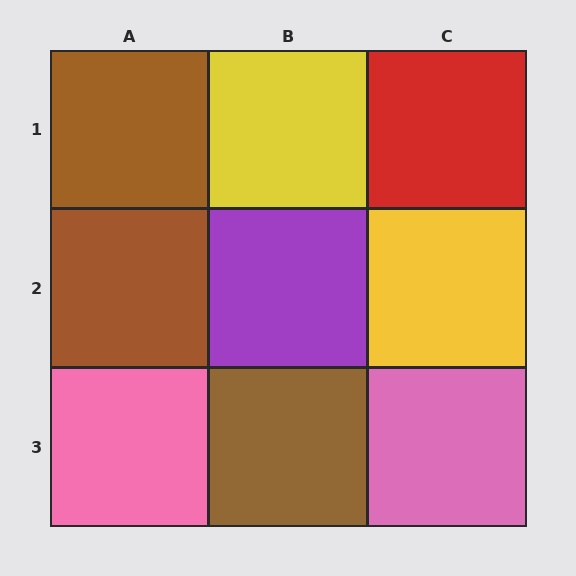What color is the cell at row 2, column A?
Brown.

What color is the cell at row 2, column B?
Purple.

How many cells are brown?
3 cells are brown.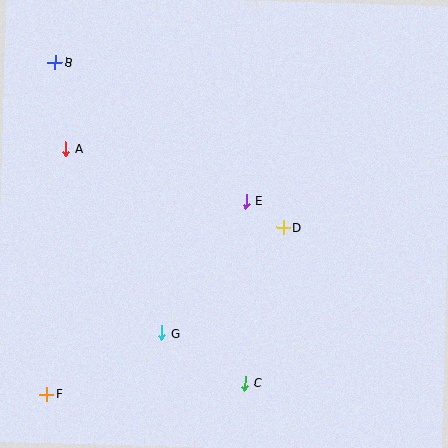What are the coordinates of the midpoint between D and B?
The midpoint between D and B is at (169, 145).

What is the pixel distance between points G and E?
The distance between G and E is 157 pixels.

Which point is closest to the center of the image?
Point E at (246, 201) is closest to the center.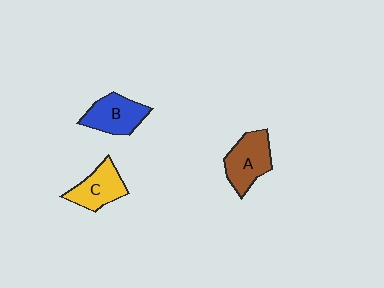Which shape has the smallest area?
Shape C (yellow).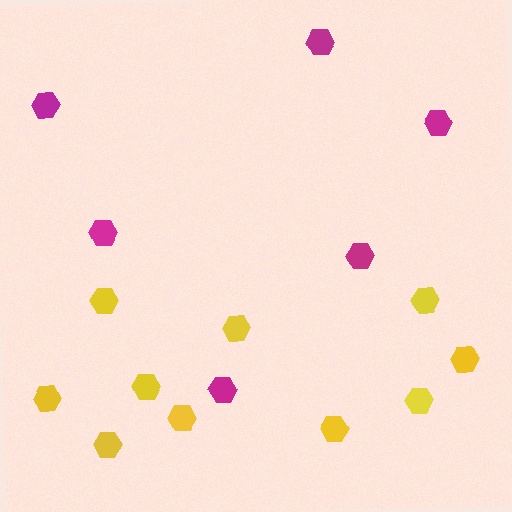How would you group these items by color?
There are 2 groups: one group of yellow hexagons (10) and one group of magenta hexagons (6).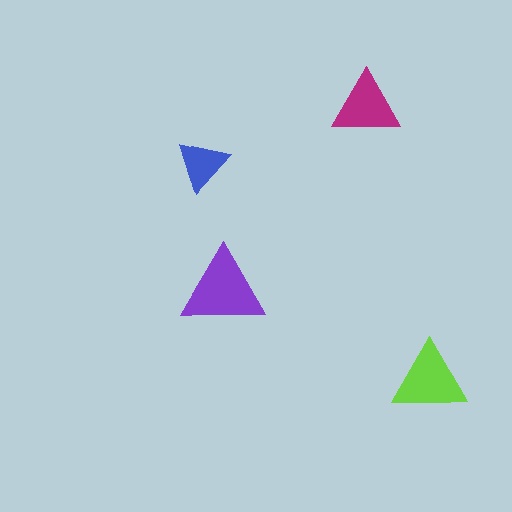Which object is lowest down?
The lime triangle is bottommost.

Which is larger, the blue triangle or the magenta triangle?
The magenta one.